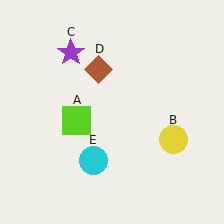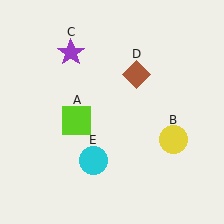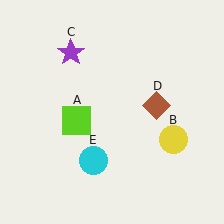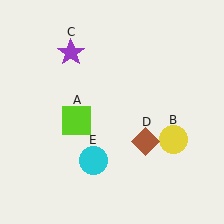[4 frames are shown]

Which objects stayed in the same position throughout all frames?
Lime square (object A) and yellow circle (object B) and purple star (object C) and cyan circle (object E) remained stationary.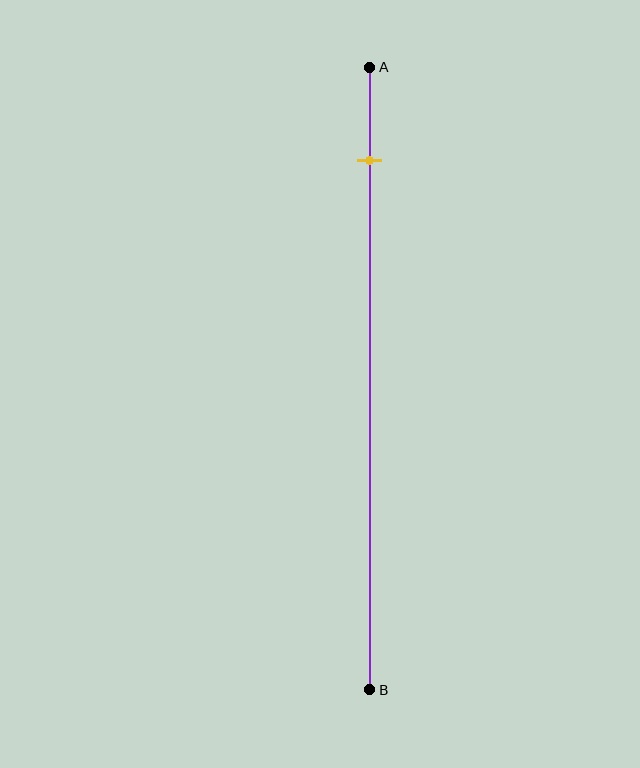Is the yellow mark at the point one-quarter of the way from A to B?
No, the mark is at about 15% from A, not at the 25% one-quarter point.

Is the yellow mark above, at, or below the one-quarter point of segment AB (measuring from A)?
The yellow mark is above the one-quarter point of segment AB.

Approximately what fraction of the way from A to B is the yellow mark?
The yellow mark is approximately 15% of the way from A to B.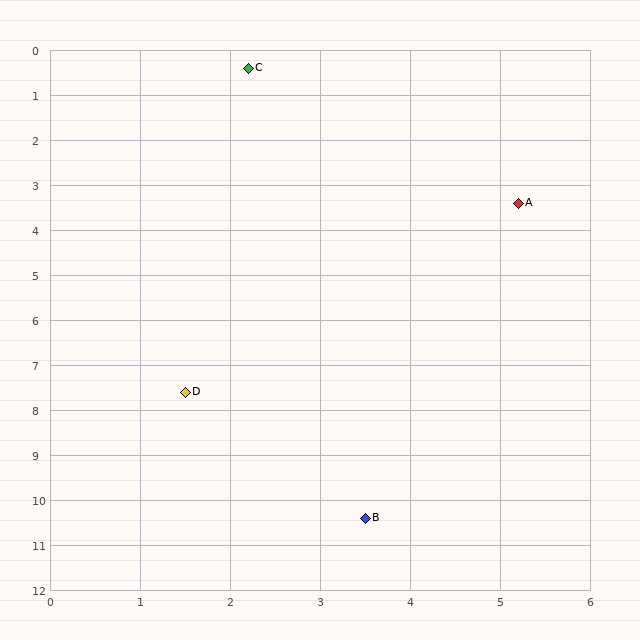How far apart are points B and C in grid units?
Points B and C are about 10.1 grid units apart.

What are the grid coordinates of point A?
Point A is at approximately (5.2, 3.4).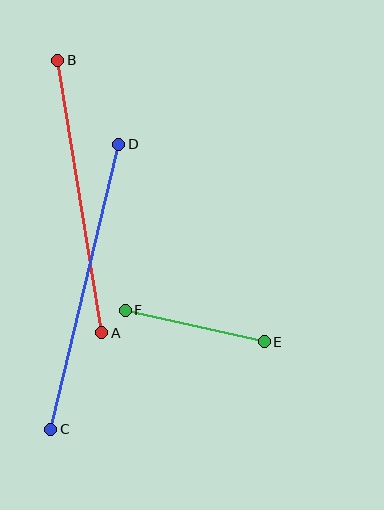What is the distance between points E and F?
The distance is approximately 143 pixels.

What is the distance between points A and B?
The distance is approximately 276 pixels.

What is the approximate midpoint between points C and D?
The midpoint is at approximately (85, 287) pixels.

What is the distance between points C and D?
The distance is approximately 293 pixels.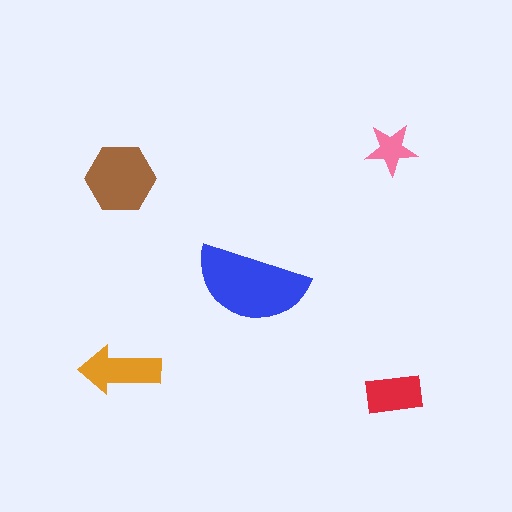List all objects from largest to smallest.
The blue semicircle, the brown hexagon, the orange arrow, the red rectangle, the pink star.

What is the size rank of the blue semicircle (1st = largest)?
1st.